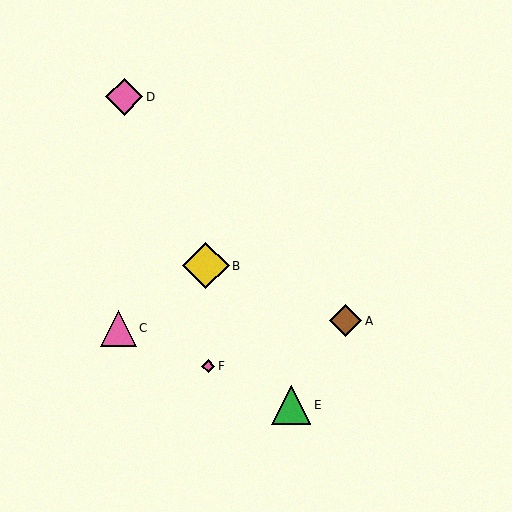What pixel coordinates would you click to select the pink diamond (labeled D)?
Click at (124, 97) to select the pink diamond D.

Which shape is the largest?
The yellow diamond (labeled B) is the largest.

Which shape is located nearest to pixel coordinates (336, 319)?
The brown diamond (labeled A) at (346, 321) is nearest to that location.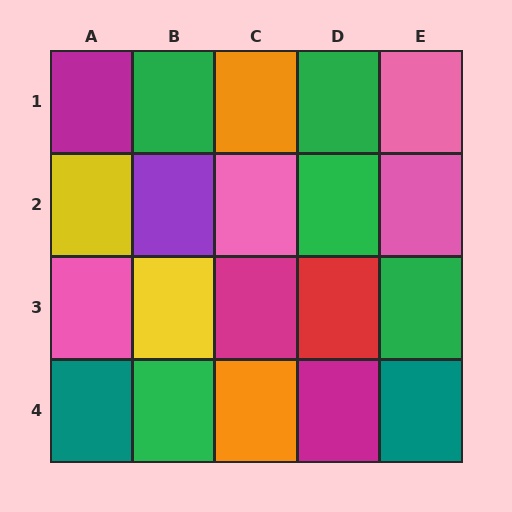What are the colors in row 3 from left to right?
Pink, yellow, magenta, red, green.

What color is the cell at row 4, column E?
Teal.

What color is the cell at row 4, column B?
Green.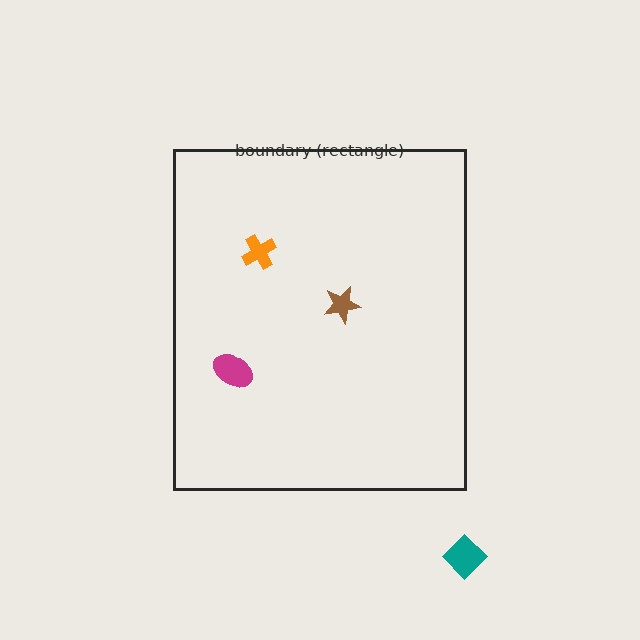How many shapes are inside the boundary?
3 inside, 1 outside.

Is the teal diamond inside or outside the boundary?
Outside.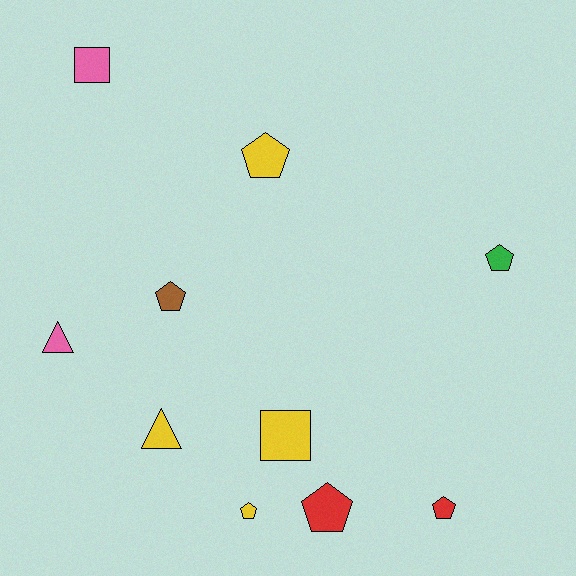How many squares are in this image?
There are 2 squares.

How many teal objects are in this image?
There are no teal objects.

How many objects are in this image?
There are 10 objects.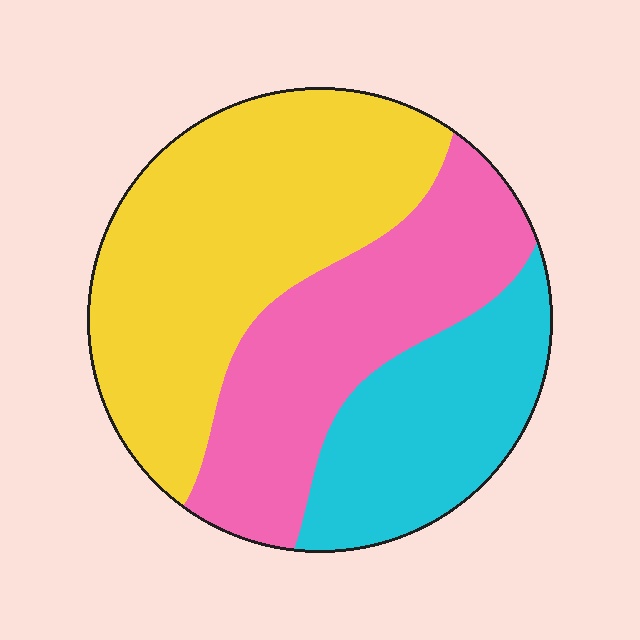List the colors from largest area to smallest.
From largest to smallest: yellow, pink, cyan.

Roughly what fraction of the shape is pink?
Pink covers 32% of the shape.